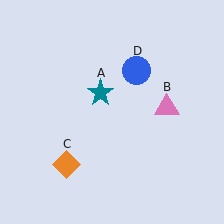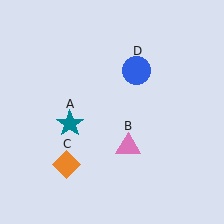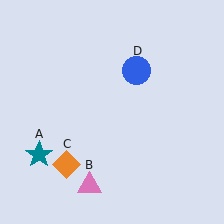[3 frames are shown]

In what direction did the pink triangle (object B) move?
The pink triangle (object B) moved down and to the left.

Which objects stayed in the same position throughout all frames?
Orange diamond (object C) and blue circle (object D) remained stationary.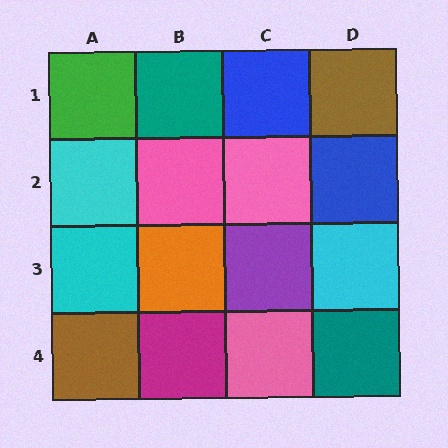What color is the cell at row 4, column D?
Teal.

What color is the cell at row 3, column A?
Cyan.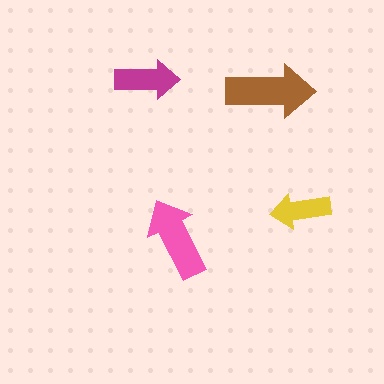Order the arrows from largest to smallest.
the brown one, the pink one, the magenta one, the yellow one.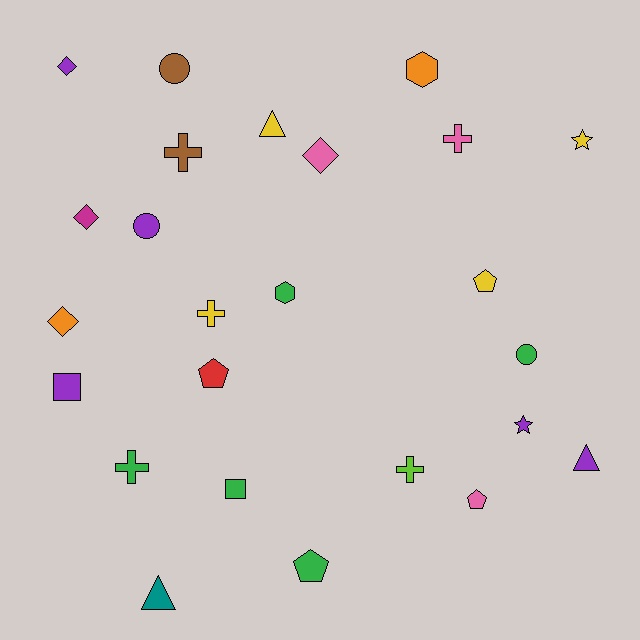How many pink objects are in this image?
There are 3 pink objects.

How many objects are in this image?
There are 25 objects.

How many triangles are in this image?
There are 3 triangles.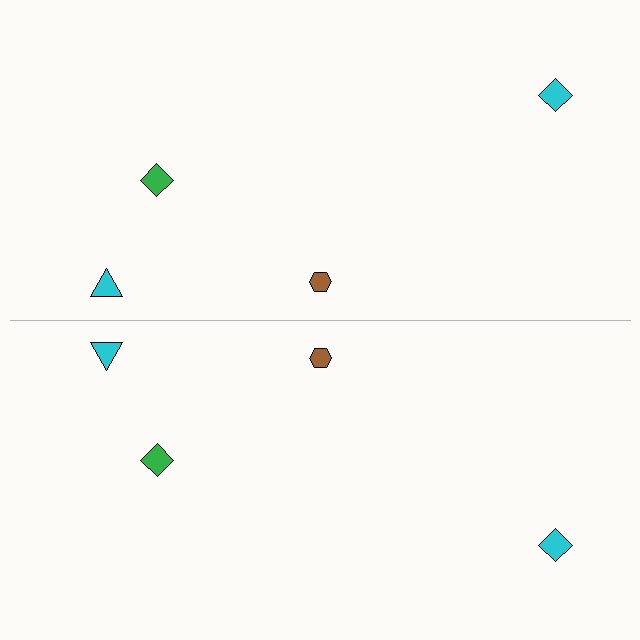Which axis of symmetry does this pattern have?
The pattern has a horizontal axis of symmetry running through the center of the image.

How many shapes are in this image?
There are 8 shapes in this image.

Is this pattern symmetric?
Yes, this pattern has bilateral (reflection) symmetry.